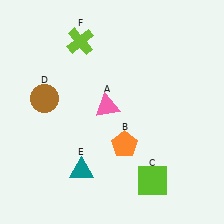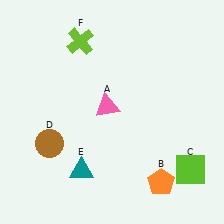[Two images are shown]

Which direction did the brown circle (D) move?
The brown circle (D) moved down.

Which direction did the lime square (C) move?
The lime square (C) moved right.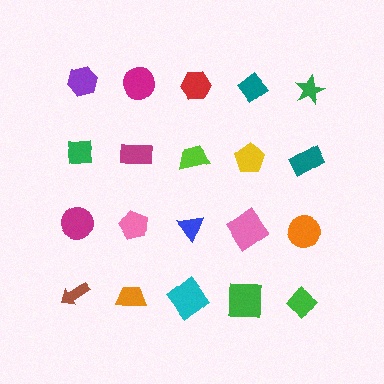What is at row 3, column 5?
An orange circle.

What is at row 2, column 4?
A yellow pentagon.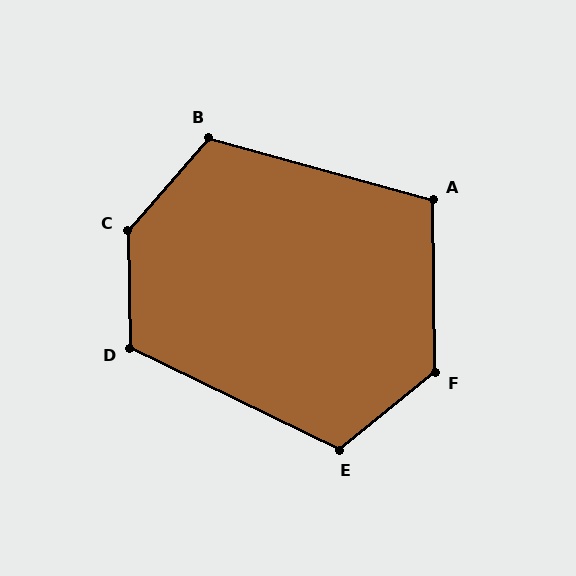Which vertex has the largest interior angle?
C, at approximately 139 degrees.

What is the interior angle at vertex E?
Approximately 115 degrees (obtuse).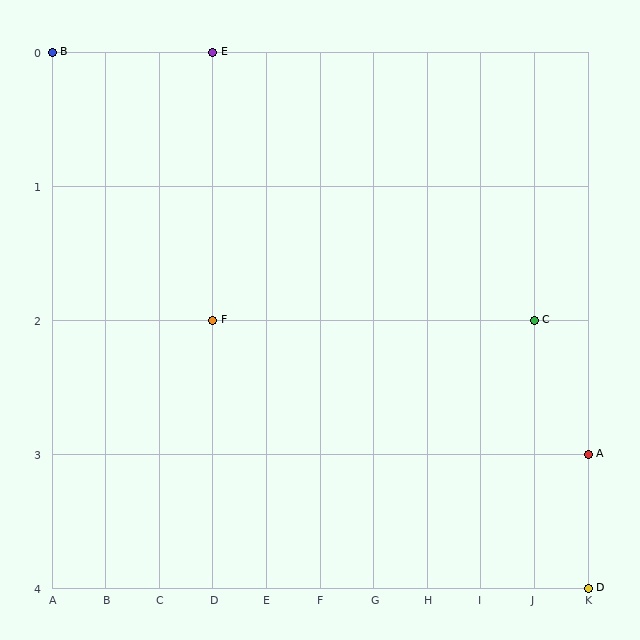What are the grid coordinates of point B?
Point B is at grid coordinates (A, 0).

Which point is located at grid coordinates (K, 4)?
Point D is at (K, 4).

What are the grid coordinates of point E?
Point E is at grid coordinates (D, 0).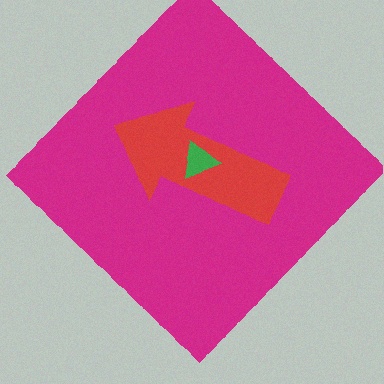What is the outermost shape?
The magenta diamond.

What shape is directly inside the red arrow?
The green triangle.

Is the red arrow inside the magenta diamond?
Yes.